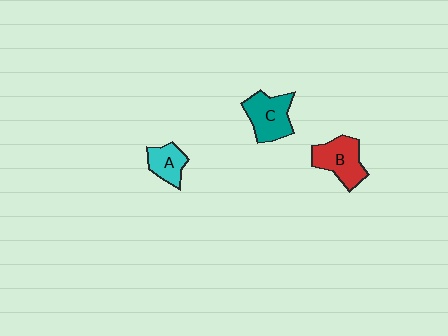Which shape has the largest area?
Shape B (red).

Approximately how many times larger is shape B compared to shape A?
Approximately 1.6 times.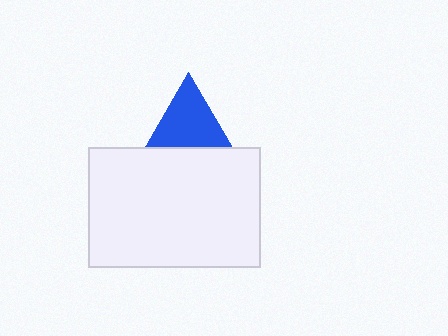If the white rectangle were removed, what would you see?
You would see the complete blue triangle.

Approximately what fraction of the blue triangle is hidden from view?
Roughly 35% of the blue triangle is hidden behind the white rectangle.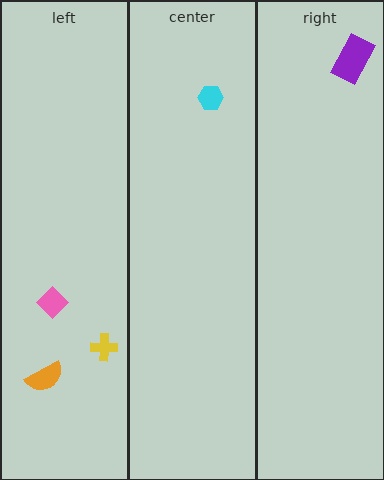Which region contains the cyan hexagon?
The center region.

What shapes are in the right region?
The purple rectangle.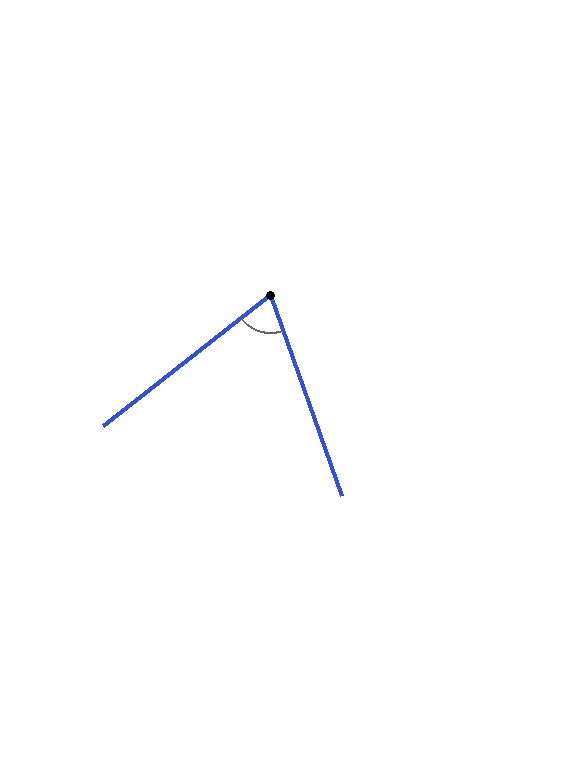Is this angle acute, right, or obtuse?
It is acute.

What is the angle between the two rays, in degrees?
Approximately 72 degrees.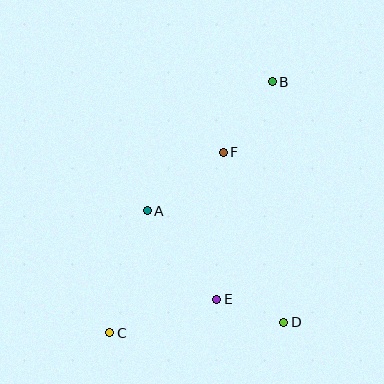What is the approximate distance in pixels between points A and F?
The distance between A and F is approximately 96 pixels.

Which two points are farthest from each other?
Points B and C are farthest from each other.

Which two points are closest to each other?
Points D and E are closest to each other.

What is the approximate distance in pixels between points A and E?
The distance between A and E is approximately 112 pixels.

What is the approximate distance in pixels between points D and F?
The distance between D and F is approximately 180 pixels.